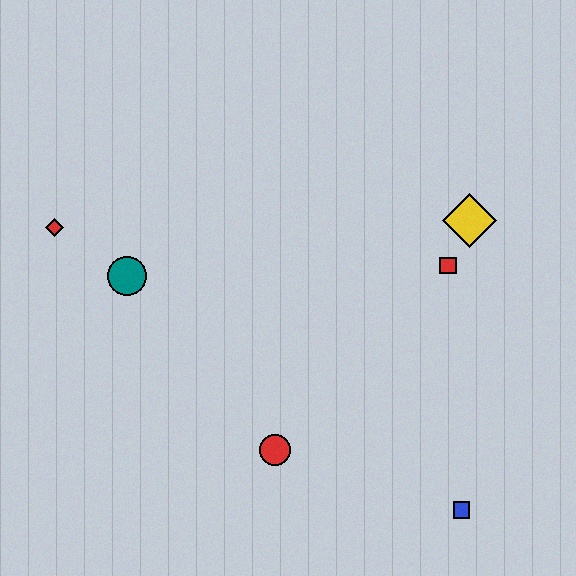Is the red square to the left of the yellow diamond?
Yes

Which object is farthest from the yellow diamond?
The red diamond is farthest from the yellow diamond.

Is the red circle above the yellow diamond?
No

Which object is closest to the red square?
The yellow diamond is closest to the red square.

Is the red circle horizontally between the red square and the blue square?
No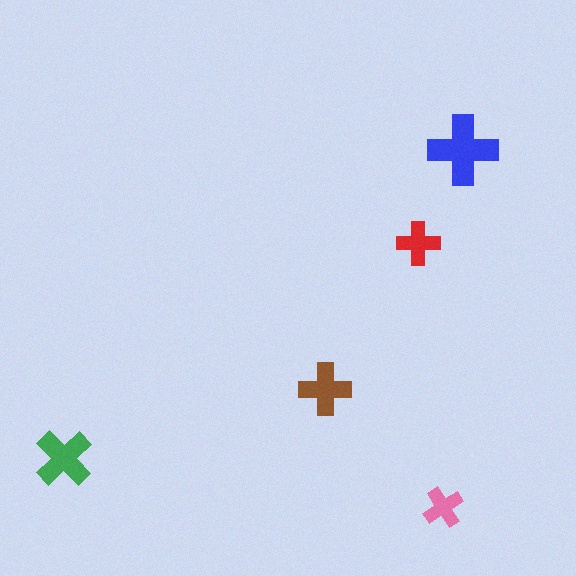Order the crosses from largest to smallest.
the blue one, the green one, the brown one, the red one, the pink one.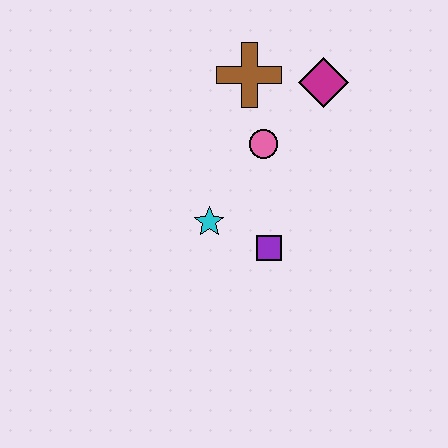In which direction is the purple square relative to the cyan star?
The purple square is to the right of the cyan star.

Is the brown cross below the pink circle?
No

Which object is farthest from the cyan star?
The magenta diamond is farthest from the cyan star.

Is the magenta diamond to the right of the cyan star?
Yes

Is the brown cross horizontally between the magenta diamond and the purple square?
No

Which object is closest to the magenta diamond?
The brown cross is closest to the magenta diamond.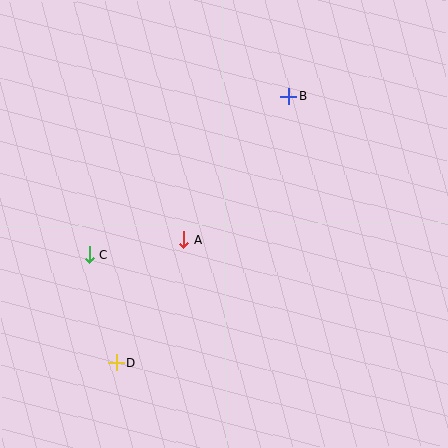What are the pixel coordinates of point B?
Point B is at (289, 97).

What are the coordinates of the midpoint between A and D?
The midpoint between A and D is at (150, 301).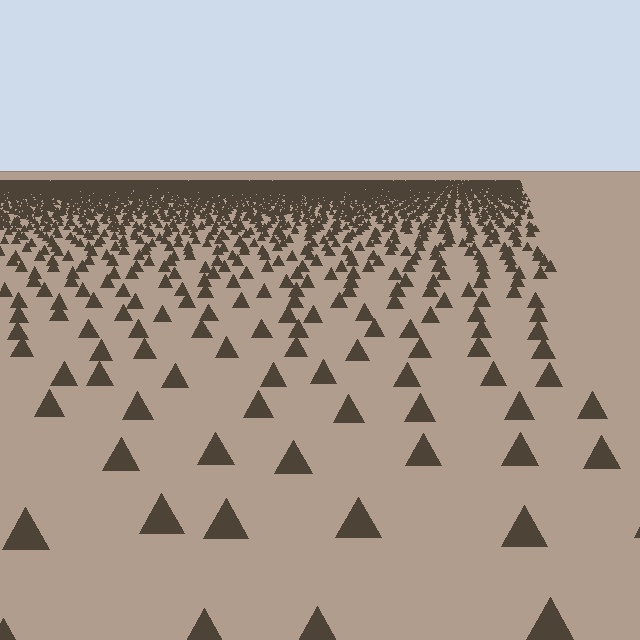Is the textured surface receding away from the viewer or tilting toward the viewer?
The surface is receding away from the viewer. Texture elements get smaller and denser toward the top.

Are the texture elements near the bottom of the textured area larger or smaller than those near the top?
Larger. Near the bottom, elements are closer to the viewer and appear at a bigger on-screen size.